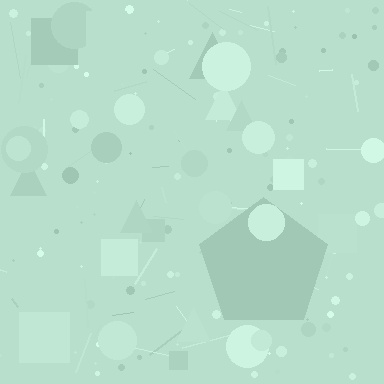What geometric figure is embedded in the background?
A pentagon is embedded in the background.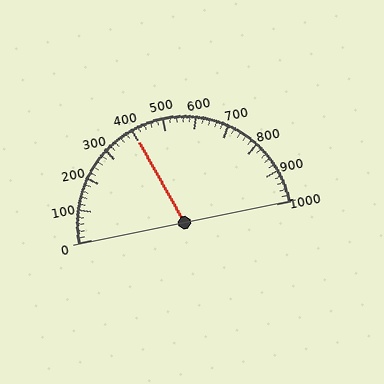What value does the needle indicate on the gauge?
The needle indicates approximately 400.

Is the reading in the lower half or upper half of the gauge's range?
The reading is in the lower half of the range (0 to 1000).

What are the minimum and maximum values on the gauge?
The gauge ranges from 0 to 1000.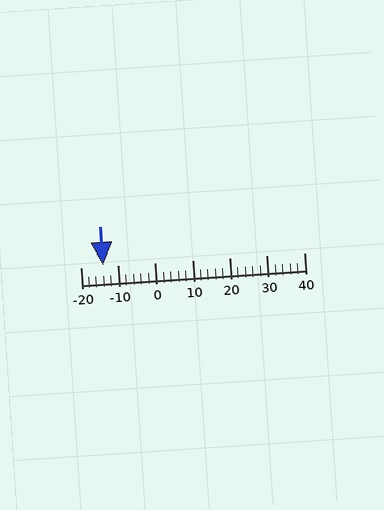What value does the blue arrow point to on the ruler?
The blue arrow points to approximately -14.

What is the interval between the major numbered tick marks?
The major tick marks are spaced 10 units apart.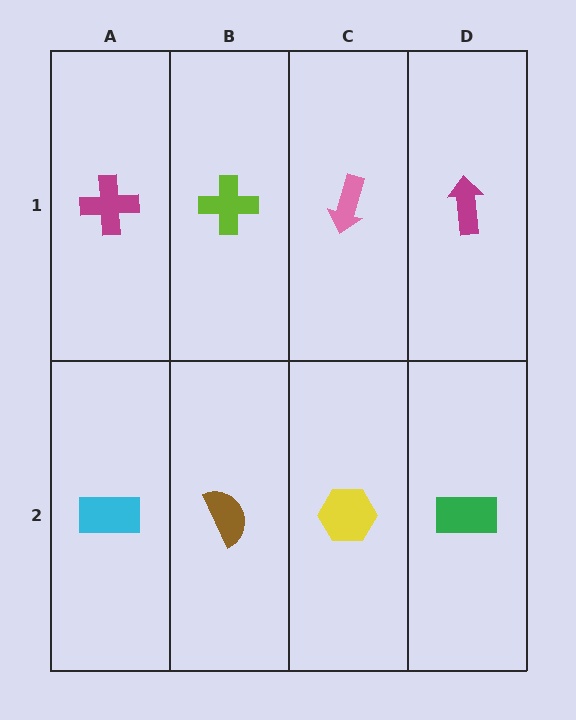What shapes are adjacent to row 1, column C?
A yellow hexagon (row 2, column C), a lime cross (row 1, column B), a magenta arrow (row 1, column D).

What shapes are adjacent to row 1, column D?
A green rectangle (row 2, column D), a pink arrow (row 1, column C).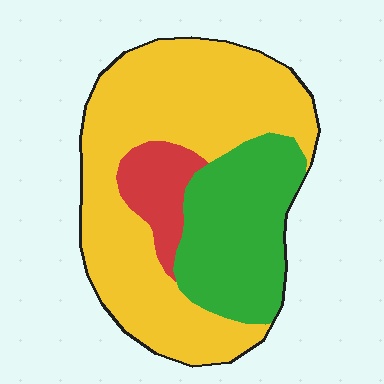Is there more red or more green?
Green.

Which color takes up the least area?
Red, at roughly 10%.